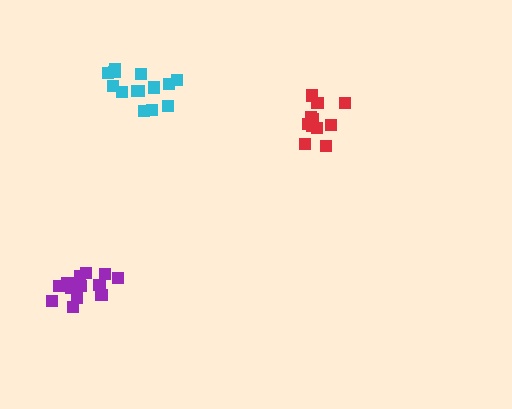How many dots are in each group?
Group 1: 14 dots, Group 2: 14 dots, Group 3: 11 dots (39 total).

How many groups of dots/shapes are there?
There are 3 groups.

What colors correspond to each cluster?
The clusters are colored: cyan, purple, red.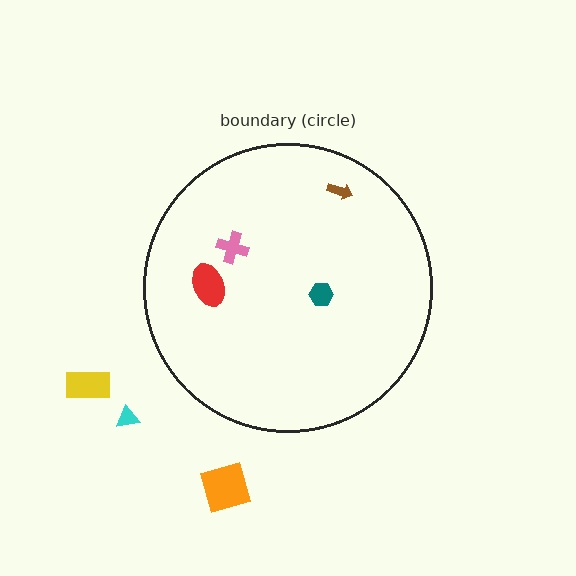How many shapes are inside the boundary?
4 inside, 3 outside.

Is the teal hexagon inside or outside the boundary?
Inside.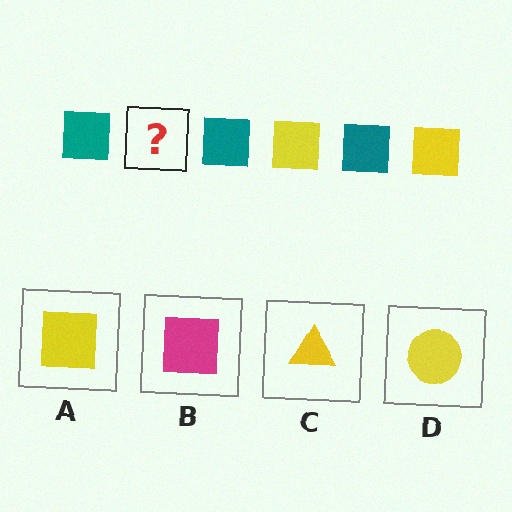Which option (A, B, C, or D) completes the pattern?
A.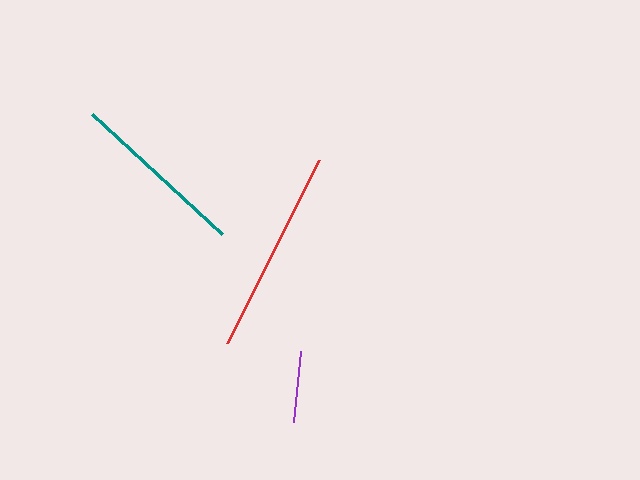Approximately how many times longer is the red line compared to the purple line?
The red line is approximately 2.9 times the length of the purple line.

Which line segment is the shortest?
The purple line is the shortest at approximately 72 pixels.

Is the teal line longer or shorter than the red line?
The red line is longer than the teal line.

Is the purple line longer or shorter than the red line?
The red line is longer than the purple line.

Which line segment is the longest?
The red line is the longest at approximately 205 pixels.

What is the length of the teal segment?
The teal segment is approximately 177 pixels long.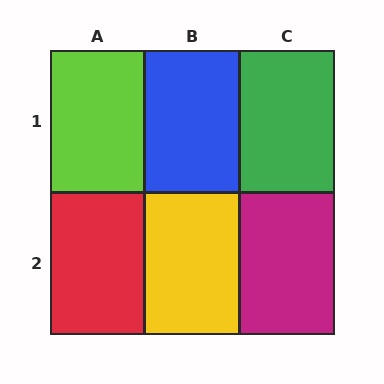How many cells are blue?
1 cell is blue.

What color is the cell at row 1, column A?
Lime.